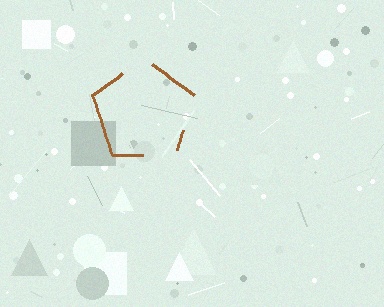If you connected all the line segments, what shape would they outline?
They would outline a pentagon.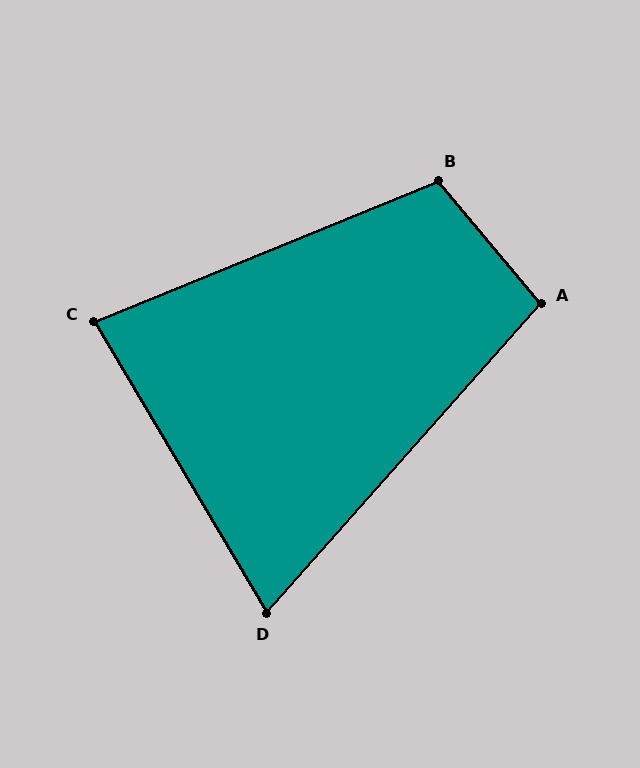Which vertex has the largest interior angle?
B, at approximately 108 degrees.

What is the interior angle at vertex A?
Approximately 99 degrees (obtuse).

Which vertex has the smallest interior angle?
D, at approximately 72 degrees.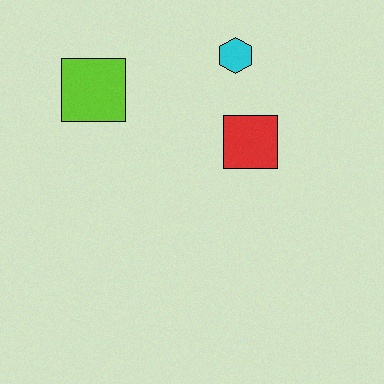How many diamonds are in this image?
There are no diamonds.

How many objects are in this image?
There are 3 objects.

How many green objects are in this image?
There are no green objects.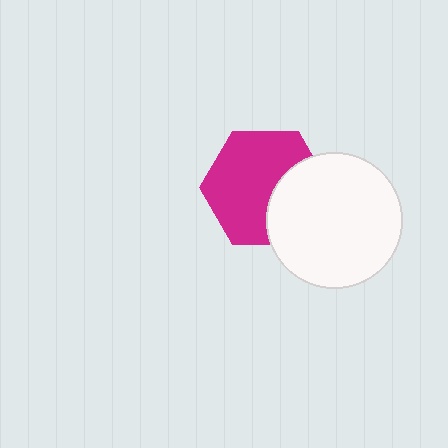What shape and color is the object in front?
The object in front is a white circle.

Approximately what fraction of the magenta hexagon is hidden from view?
Roughly 33% of the magenta hexagon is hidden behind the white circle.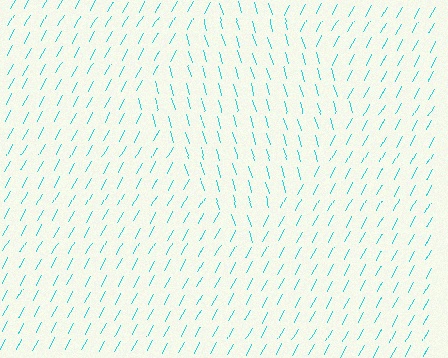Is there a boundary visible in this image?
Yes, there is a texture boundary formed by a change in line orientation.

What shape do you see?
I see a diamond.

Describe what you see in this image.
The image is filled with small cyan line segments. A diamond region in the image has lines oriented differently from the surrounding lines, creating a visible texture boundary.